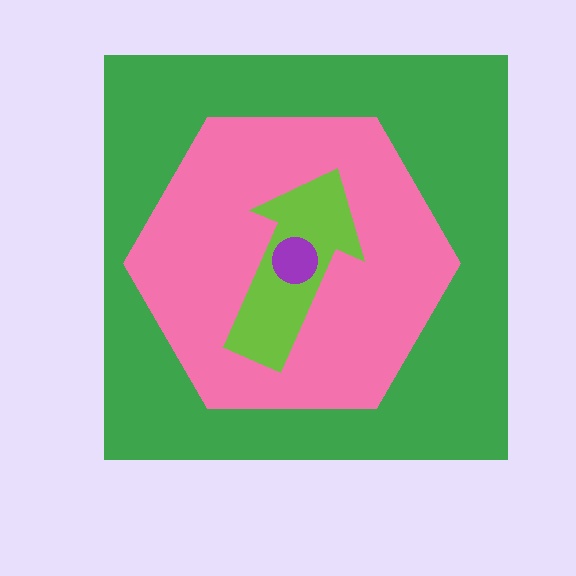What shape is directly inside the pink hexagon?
The lime arrow.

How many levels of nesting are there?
4.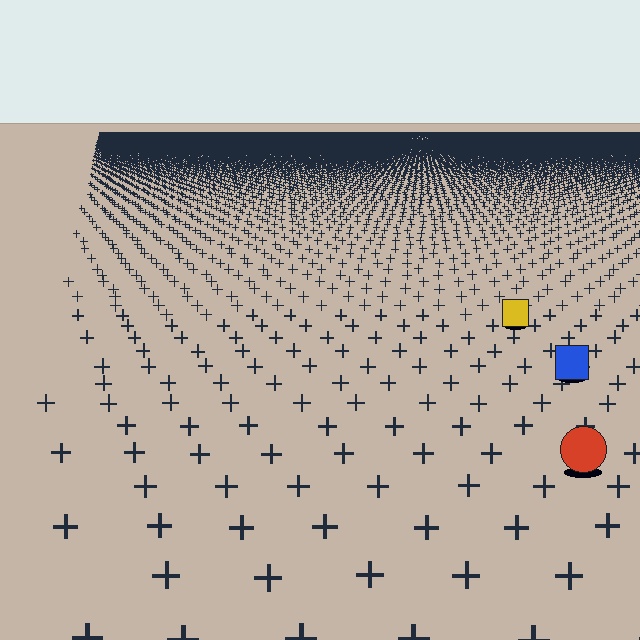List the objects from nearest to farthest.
From nearest to farthest: the red circle, the blue square, the yellow square.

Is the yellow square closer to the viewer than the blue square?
No. The blue square is closer — you can tell from the texture gradient: the ground texture is coarser near it.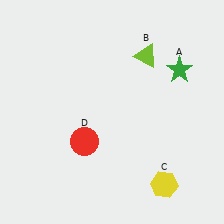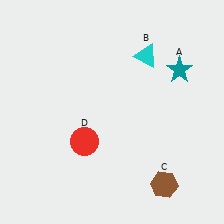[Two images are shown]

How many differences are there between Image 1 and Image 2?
There are 3 differences between the two images.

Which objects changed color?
A changed from green to teal. B changed from lime to cyan. C changed from yellow to brown.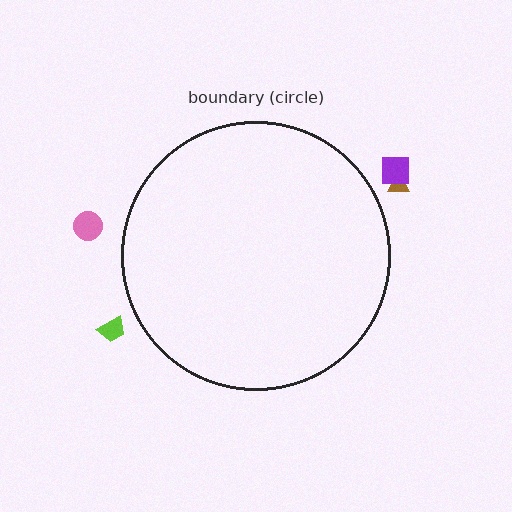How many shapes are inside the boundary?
0 inside, 4 outside.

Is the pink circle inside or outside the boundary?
Outside.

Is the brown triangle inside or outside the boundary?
Outside.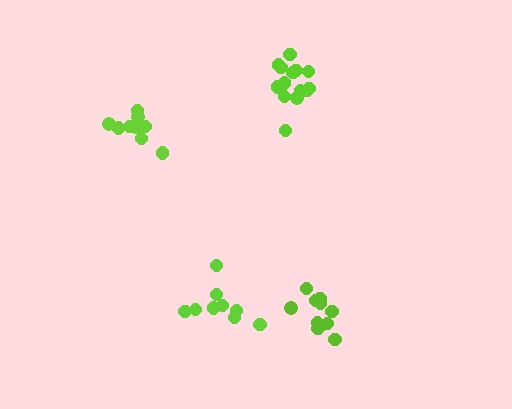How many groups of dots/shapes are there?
There are 4 groups.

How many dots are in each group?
Group 1: 9 dots, Group 2: 9 dots, Group 3: 14 dots, Group 4: 10 dots (42 total).